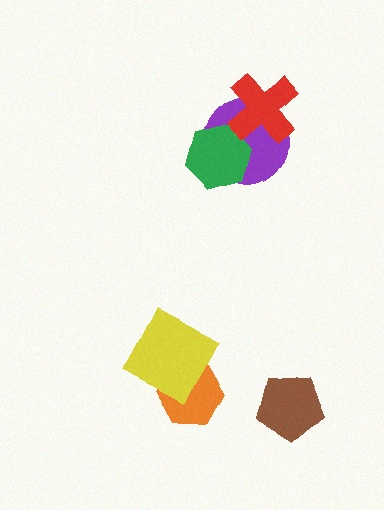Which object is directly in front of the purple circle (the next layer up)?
The green hexagon is directly in front of the purple circle.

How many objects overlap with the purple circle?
2 objects overlap with the purple circle.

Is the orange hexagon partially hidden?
Yes, it is partially covered by another shape.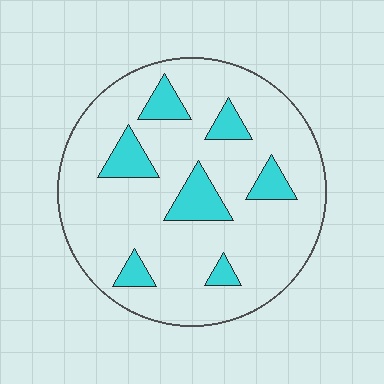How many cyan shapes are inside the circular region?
7.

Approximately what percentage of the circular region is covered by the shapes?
Approximately 15%.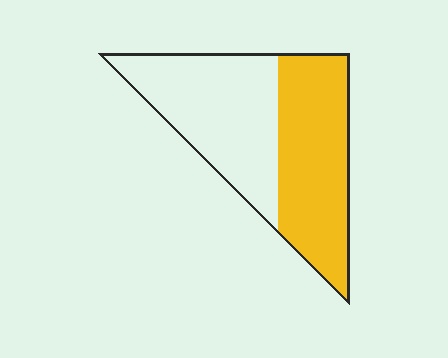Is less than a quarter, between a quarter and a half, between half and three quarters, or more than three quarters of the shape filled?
Between a quarter and a half.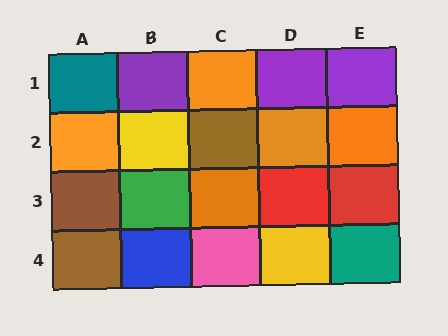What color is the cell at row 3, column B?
Green.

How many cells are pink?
1 cell is pink.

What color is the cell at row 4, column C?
Pink.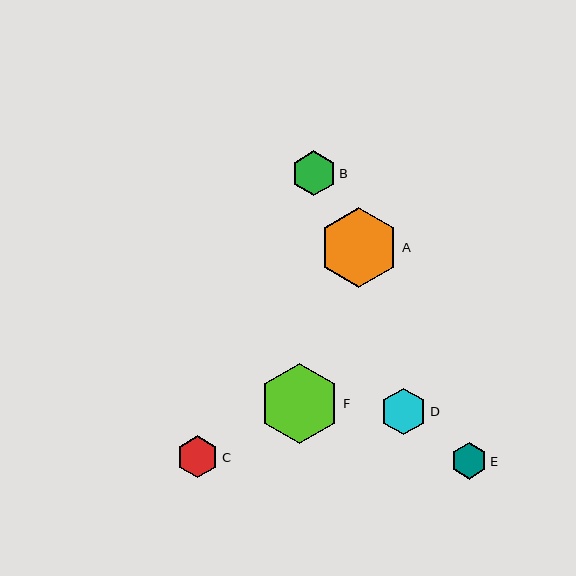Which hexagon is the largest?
Hexagon F is the largest with a size of approximately 80 pixels.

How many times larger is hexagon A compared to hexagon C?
Hexagon A is approximately 1.9 times the size of hexagon C.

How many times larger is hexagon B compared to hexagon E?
Hexagon B is approximately 1.2 times the size of hexagon E.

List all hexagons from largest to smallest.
From largest to smallest: F, A, D, B, C, E.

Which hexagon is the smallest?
Hexagon E is the smallest with a size of approximately 36 pixels.